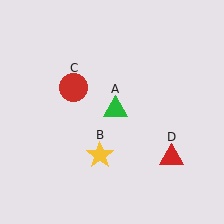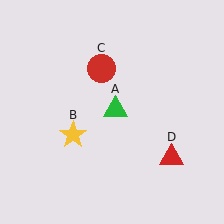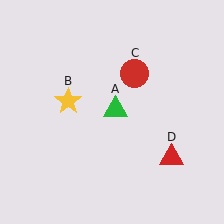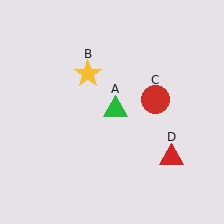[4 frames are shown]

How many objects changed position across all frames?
2 objects changed position: yellow star (object B), red circle (object C).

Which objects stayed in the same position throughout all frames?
Green triangle (object A) and red triangle (object D) remained stationary.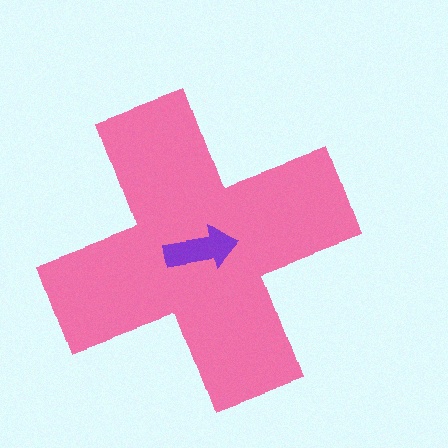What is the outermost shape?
The pink cross.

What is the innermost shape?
The purple arrow.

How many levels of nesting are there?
2.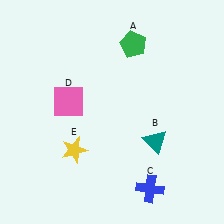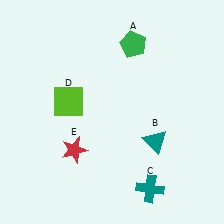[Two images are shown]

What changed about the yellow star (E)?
In Image 1, E is yellow. In Image 2, it changed to red.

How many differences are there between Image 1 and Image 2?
There are 3 differences between the two images.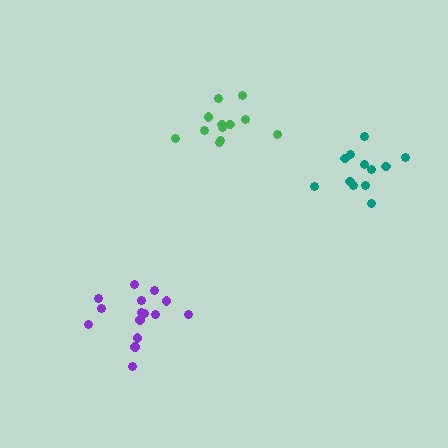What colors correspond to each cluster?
The clusters are colored: purple, green, teal.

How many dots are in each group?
Group 1: 15 dots, Group 2: 12 dots, Group 3: 12 dots (39 total).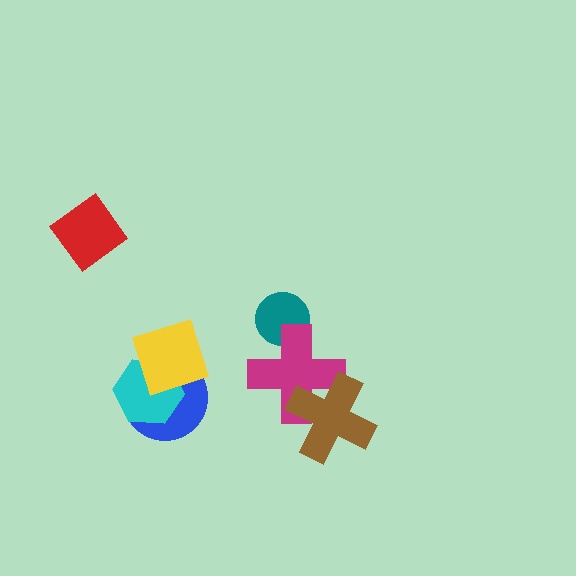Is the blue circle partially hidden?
Yes, it is partially covered by another shape.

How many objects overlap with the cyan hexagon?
2 objects overlap with the cyan hexagon.